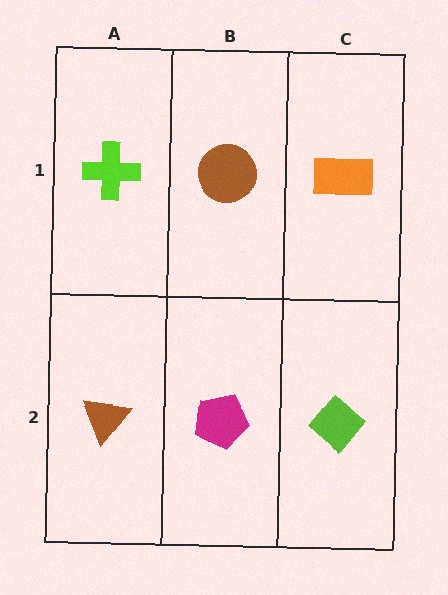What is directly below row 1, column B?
A magenta pentagon.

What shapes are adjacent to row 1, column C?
A lime diamond (row 2, column C), a brown circle (row 1, column B).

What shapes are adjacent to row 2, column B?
A brown circle (row 1, column B), a brown triangle (row 2, column A), a lime diamond (row 2, column C).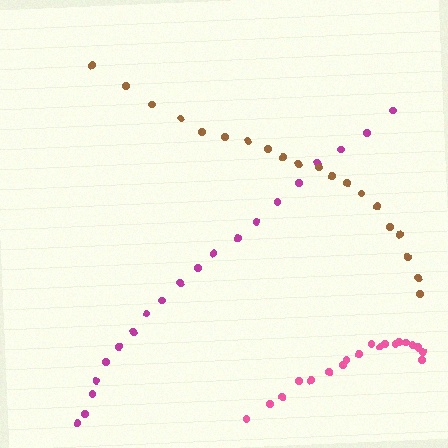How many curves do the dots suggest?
There are 3 distinct paths.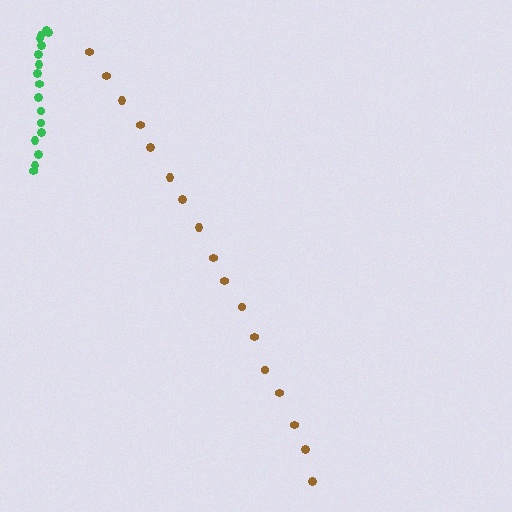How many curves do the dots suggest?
There are 2 distinct paths.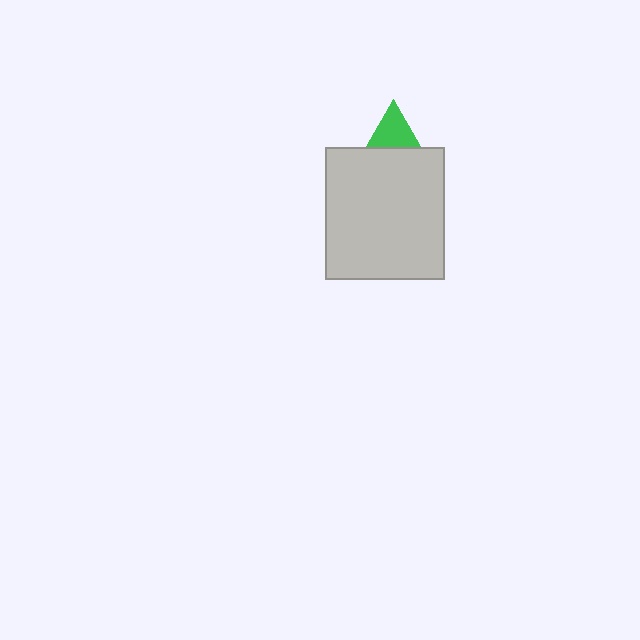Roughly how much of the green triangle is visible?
A small part of it is visible (roughly 30%).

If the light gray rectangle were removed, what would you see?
You would see the complete green triangle.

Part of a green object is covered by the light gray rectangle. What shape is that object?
It is a triangle.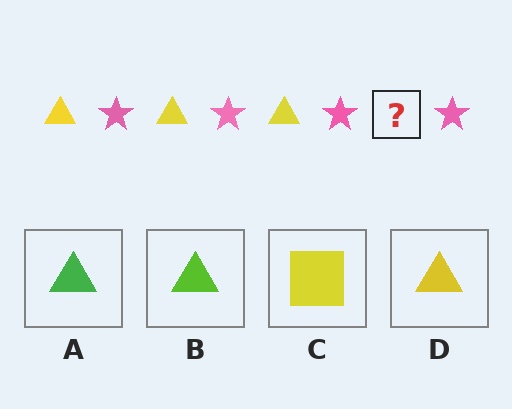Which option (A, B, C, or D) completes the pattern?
D.